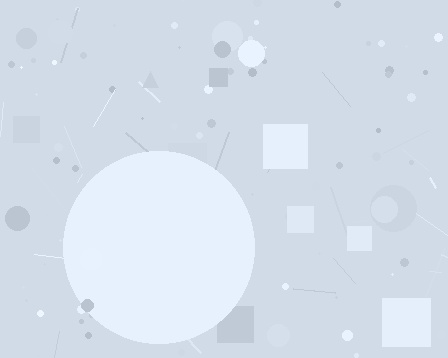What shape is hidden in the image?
A circle is hidden in the image.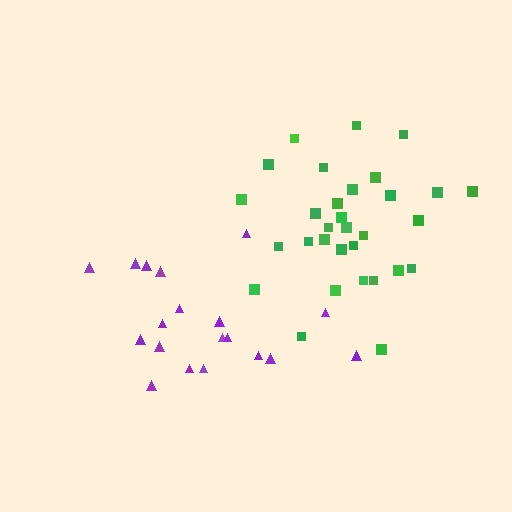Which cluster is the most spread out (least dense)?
Purple.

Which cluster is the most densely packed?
Green.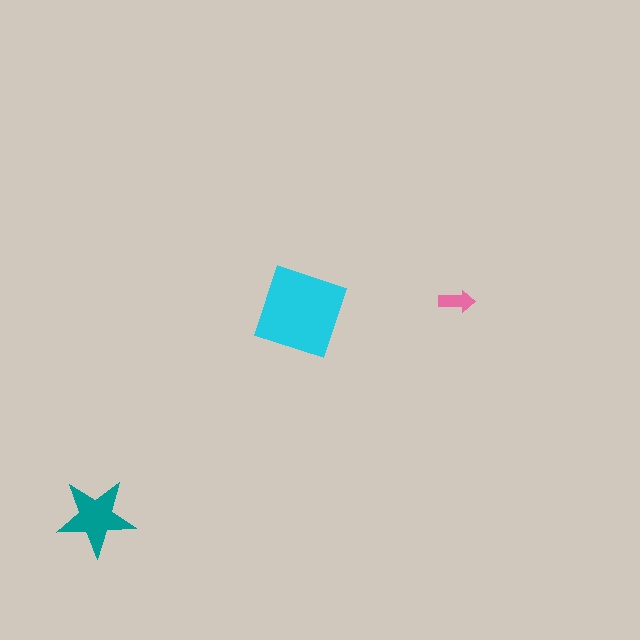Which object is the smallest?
The pink arrow.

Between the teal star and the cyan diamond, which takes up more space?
The cyan diamond.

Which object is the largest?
The cyan diamond.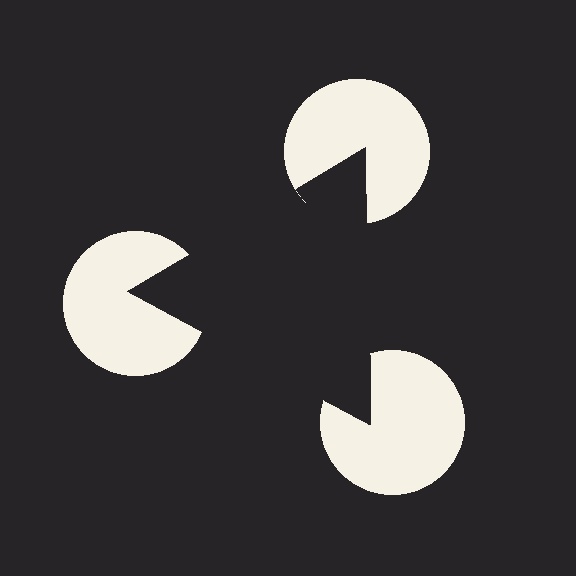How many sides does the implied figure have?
3 sides.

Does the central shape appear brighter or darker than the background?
It typically appears slightly darker than the background, even though no actual brightness change is drawn.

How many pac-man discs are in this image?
There are 3 — one at each vertex of the illusory triangle.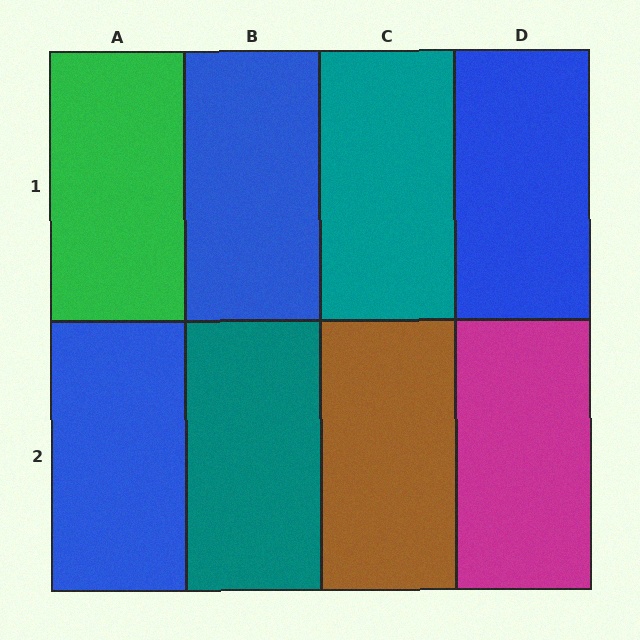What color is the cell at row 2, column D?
Magenta.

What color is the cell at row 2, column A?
Blue.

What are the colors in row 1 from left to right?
Green, blue, teal, blue.